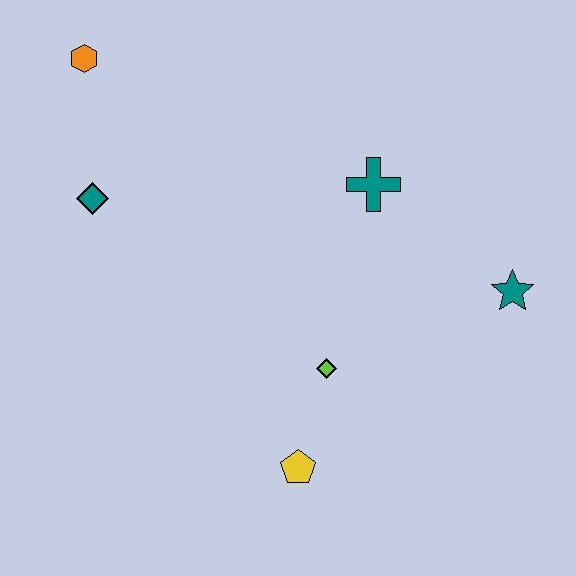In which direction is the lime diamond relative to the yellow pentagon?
The lime diamond is above the yellow pentagon.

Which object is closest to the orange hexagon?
The teal diamond is closest to the orange hexagon.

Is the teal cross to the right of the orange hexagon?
Yes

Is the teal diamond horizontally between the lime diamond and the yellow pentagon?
No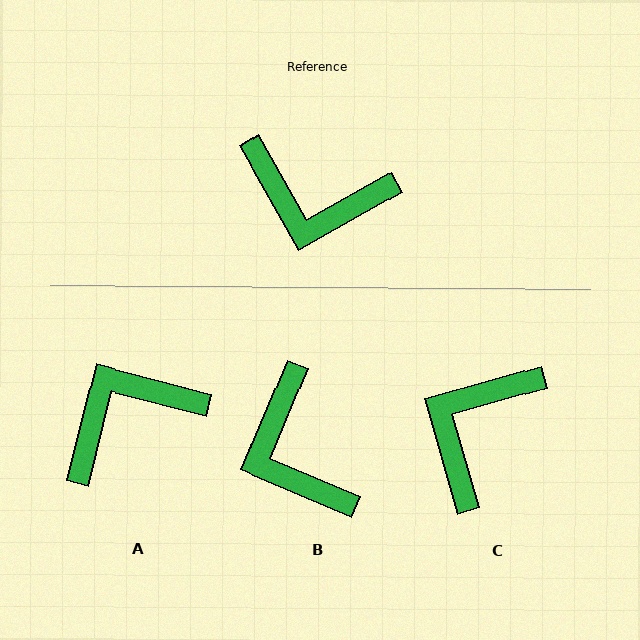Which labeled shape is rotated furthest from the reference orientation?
A, about 134 degrees away.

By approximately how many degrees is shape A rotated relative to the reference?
Approximately 134 degrees clockwise.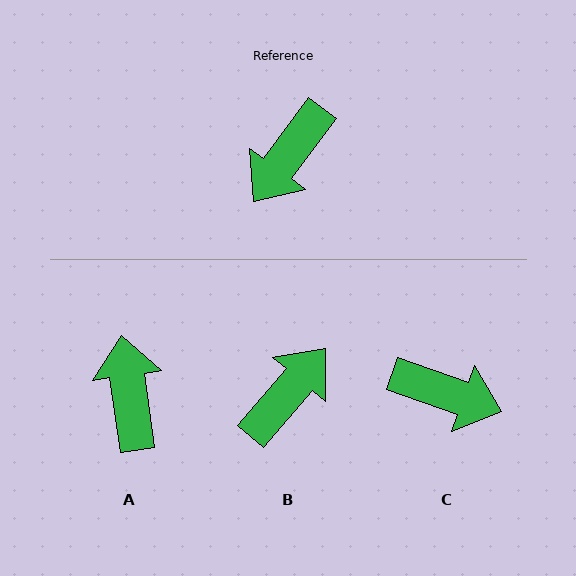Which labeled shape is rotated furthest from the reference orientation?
B, about 176 degrees away.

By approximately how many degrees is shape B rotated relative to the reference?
Approximately 176 degrees counter-clockwise.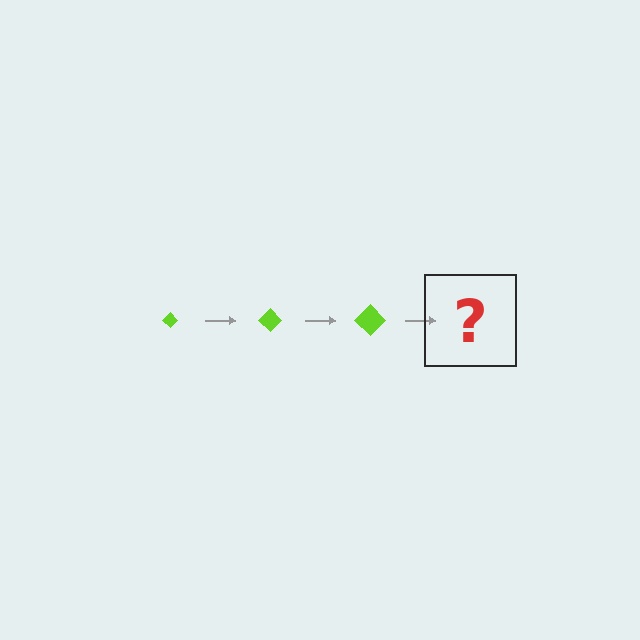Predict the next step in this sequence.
The next step is a lime diamond, larger than the previous one.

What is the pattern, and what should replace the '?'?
The pattern is that the diamond gets progressively larger each step. The '?' should be a lime diamond, larger than the previous one.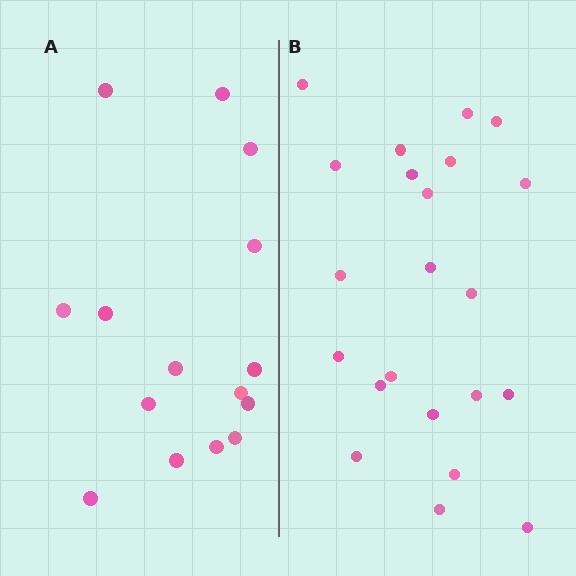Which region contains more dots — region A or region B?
Region B (the right region) has more dots.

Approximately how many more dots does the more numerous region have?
Region B has roughly 8 or so more dots than region A.